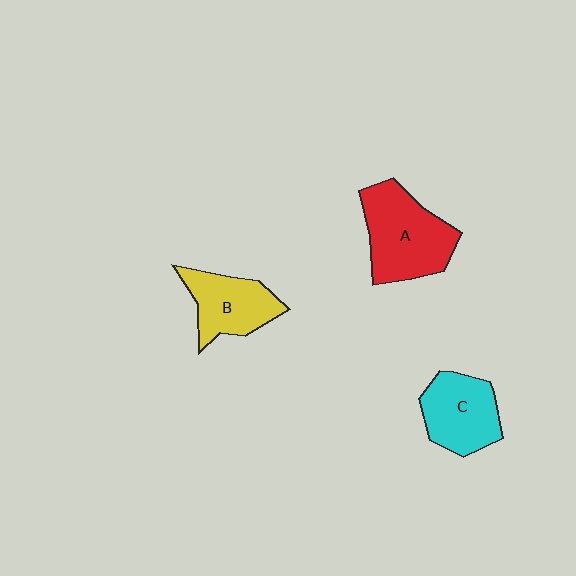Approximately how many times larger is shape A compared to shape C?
Approximately 1.3 times.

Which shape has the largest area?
Shape A (red).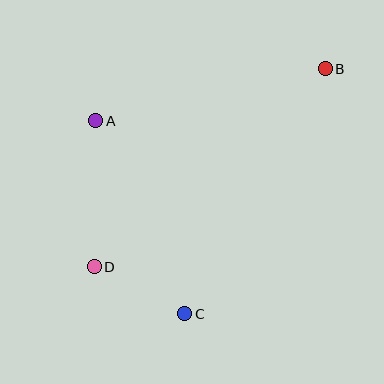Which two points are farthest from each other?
Points B and D are farthest from each other.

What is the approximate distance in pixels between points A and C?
The distance between A and C is approximately 213 pixels.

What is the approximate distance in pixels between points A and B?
The distance between A and B is approximately 235 pixels.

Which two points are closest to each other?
Points C and D are closest to each other.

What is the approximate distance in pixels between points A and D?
The distance between A and D is approximately 146 pixels.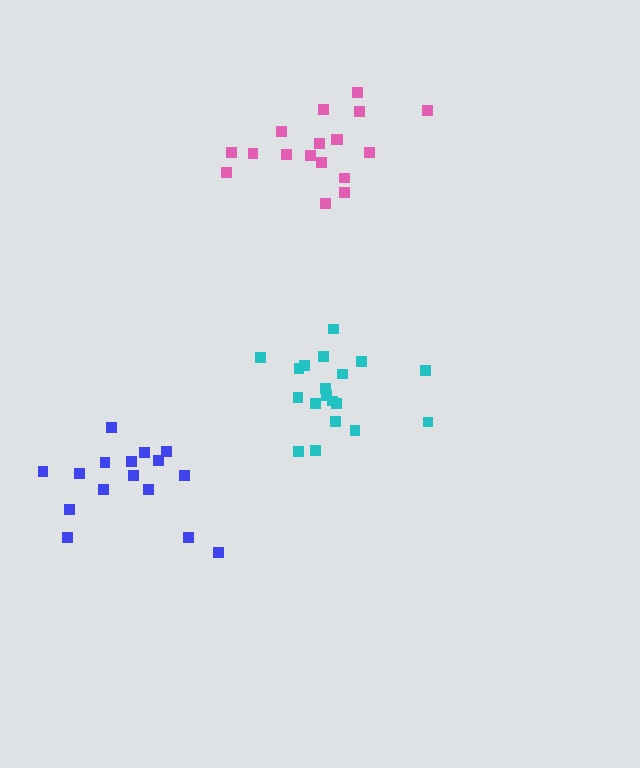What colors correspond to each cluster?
The clusters are colored: blue, pink, cyan.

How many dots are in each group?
Group 1: 16 dots, Group 2: 18 dots, Group 3: 19 dots (53 total).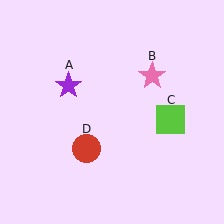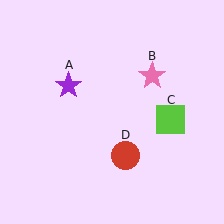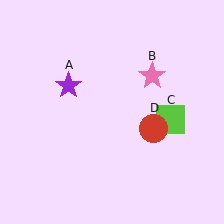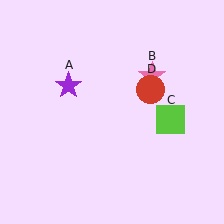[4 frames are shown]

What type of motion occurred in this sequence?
The red circle (object D) rotated counterclockwise around the center of the scene.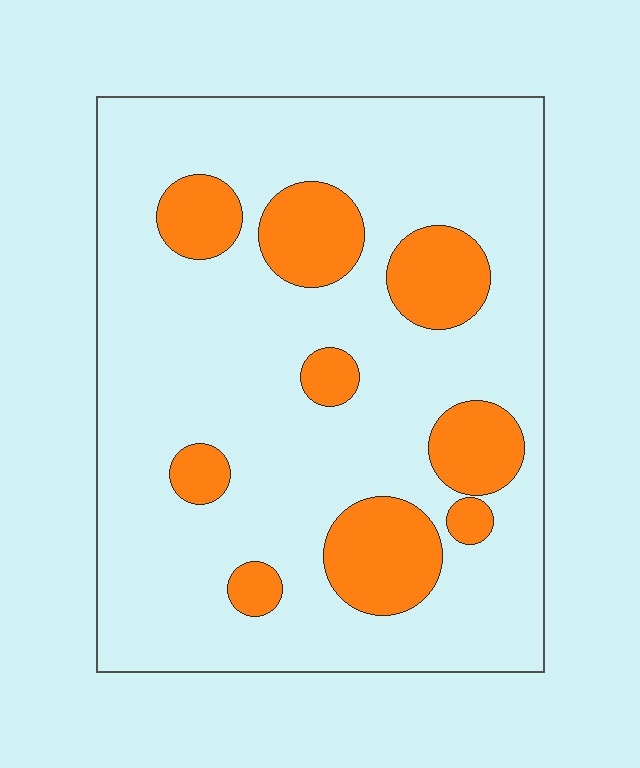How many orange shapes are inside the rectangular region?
9.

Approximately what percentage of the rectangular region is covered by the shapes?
Approximately 20%.